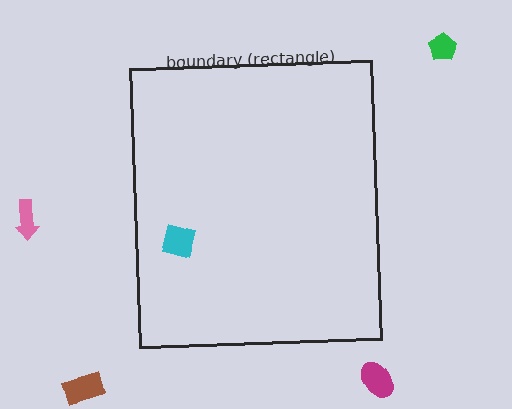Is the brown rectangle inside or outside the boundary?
Outside.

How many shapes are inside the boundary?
1 inside, 4 outside.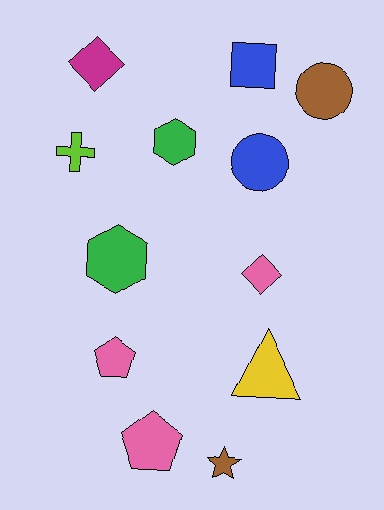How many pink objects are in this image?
There are 3 pink objects.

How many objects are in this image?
There are 12 objects.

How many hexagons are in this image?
There are 2 hexagons.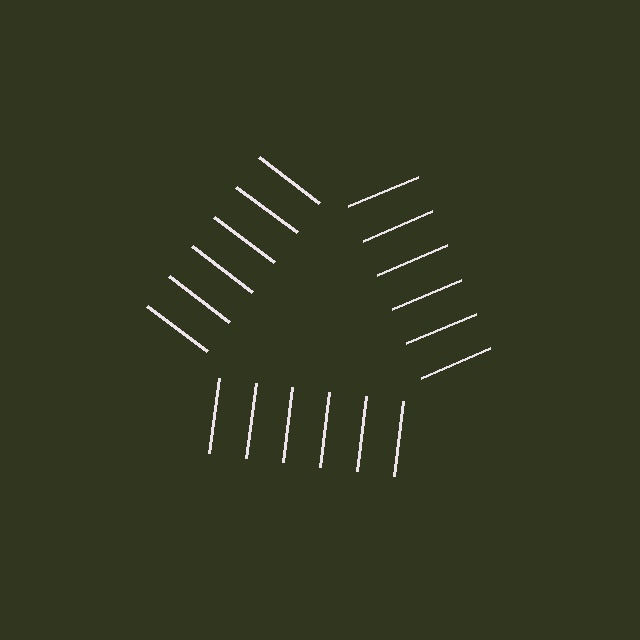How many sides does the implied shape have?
3 sides — the line-ends trace a triangle.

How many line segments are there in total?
18 — 6 along each of the 3 edges.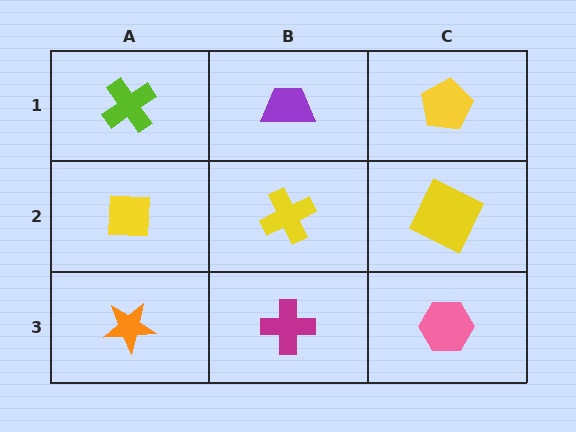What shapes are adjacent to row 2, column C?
A yellow pentagon (row 1, column C), a pink hexagon (row 3, column C), a yellow cross (row 2, column B).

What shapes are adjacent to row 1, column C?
A yellow square (row 2, column C), a purple trapezoid (row 1, column B).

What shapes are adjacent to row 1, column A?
A yellow square (row 2, column A), a purple trapezoid (row 1, column B).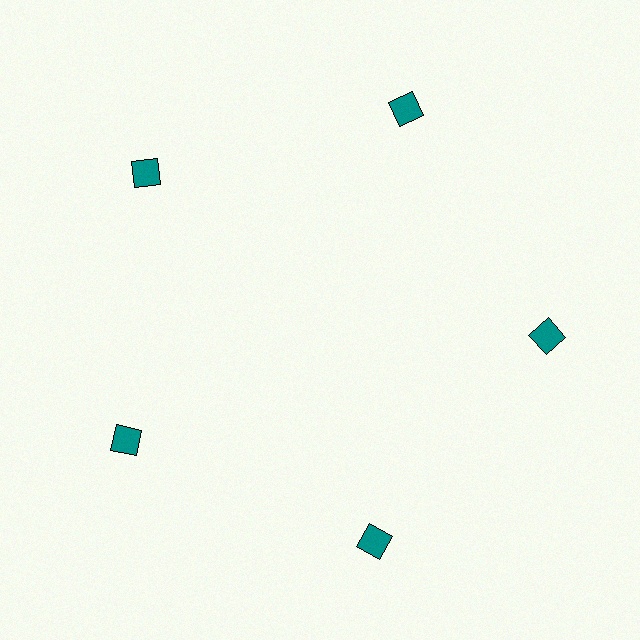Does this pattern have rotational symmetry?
Yes, this pattern has 5-fold rotational symmetry. It looks the same after rotating 72 degrees around the center.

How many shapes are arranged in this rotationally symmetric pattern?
There are 5 shapes, arranged in 5 groups of 1.